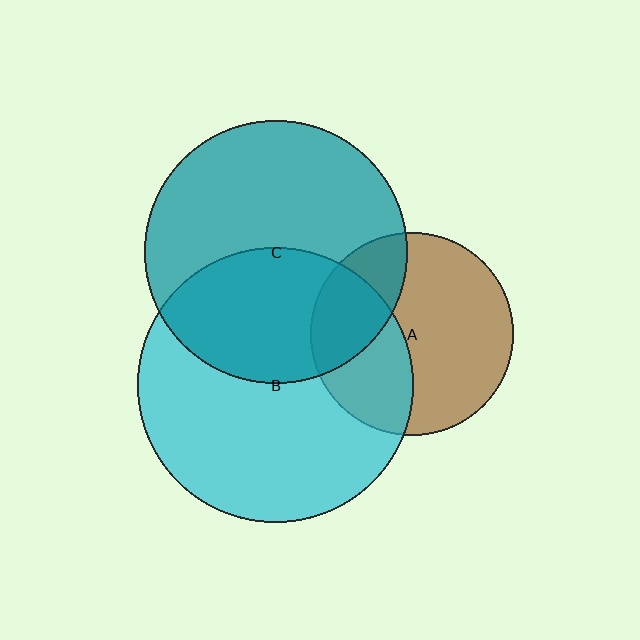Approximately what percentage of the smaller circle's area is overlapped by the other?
Approximately 40%.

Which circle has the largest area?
Circle B (cyan).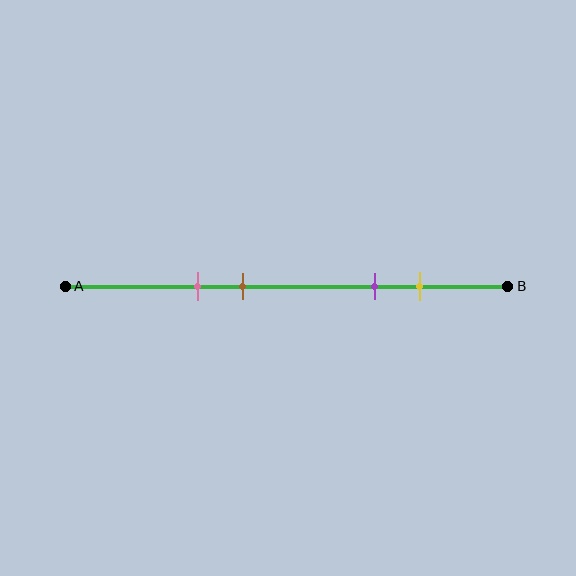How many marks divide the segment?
There are 4 marks dividing the segment.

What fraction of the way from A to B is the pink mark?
The pink mark is approximately 30% (0.3) of the way from A to B.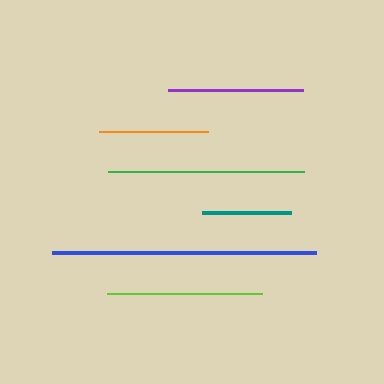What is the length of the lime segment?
The lime segment is approximately 155 pixels long.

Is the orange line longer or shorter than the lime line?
The lime line is longer than the orange line.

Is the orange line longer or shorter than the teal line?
The orange line is longer than the teal line.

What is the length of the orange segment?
The orange segment is approximately 110 pixels long.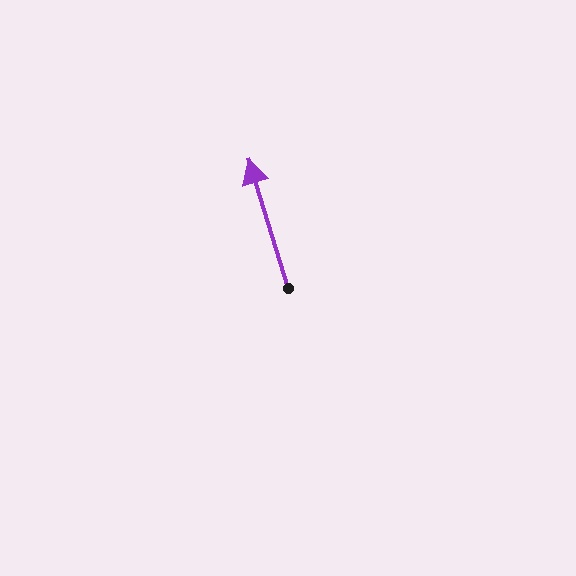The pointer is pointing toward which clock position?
Roughly 11 o'clock.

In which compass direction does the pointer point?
North.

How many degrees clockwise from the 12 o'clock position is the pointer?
Approximately 343 degrees.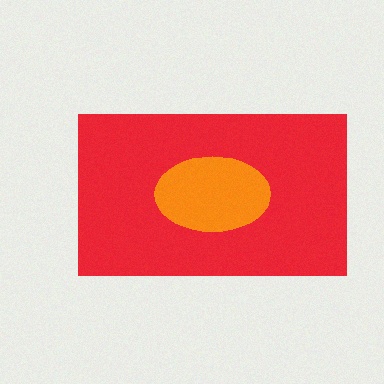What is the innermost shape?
The orange ellipse.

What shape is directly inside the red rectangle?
The orange ellipse.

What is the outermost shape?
The red rectangle.